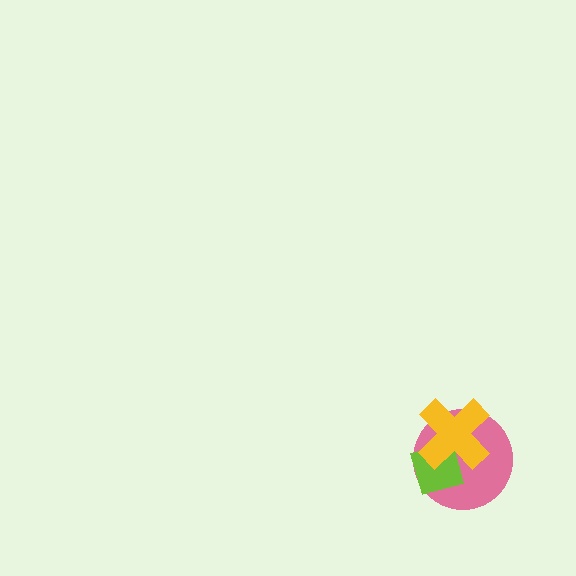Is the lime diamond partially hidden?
Yes, it is partially covered by another shape.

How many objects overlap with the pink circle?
2 objects overlap with the pink circle.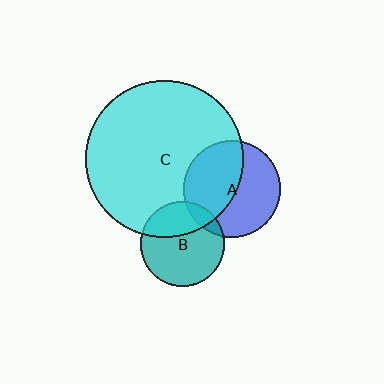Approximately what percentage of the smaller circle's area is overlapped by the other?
Approximately 35%.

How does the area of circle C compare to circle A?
Approximately 2.7 times.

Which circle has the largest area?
Circle C (cyan).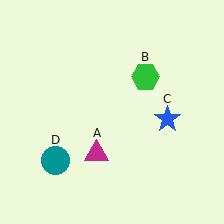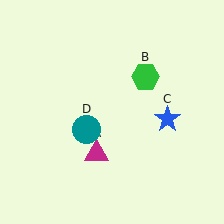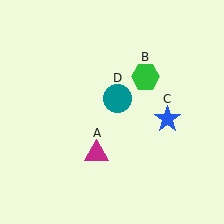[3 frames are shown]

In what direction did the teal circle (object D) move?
The teal circle (object D) moved up and to the right.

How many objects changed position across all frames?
1 object changed position: teal circle (object D).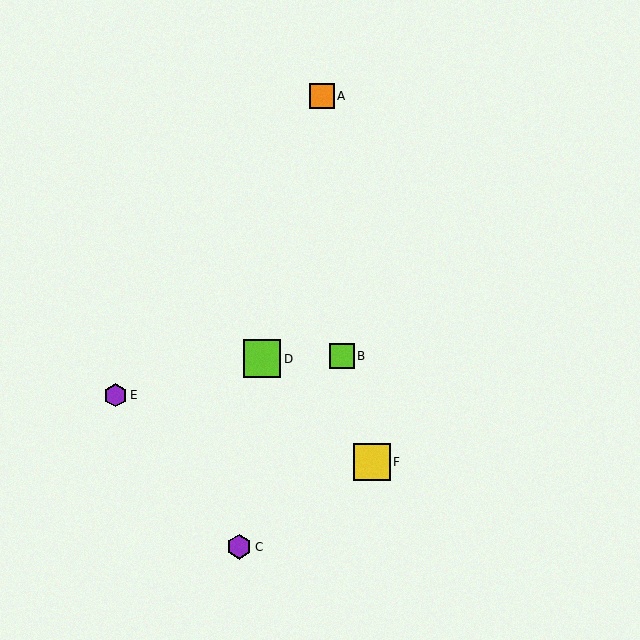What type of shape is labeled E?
Shape E is a purple hexagon.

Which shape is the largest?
The lime square (labeled D) is the largest.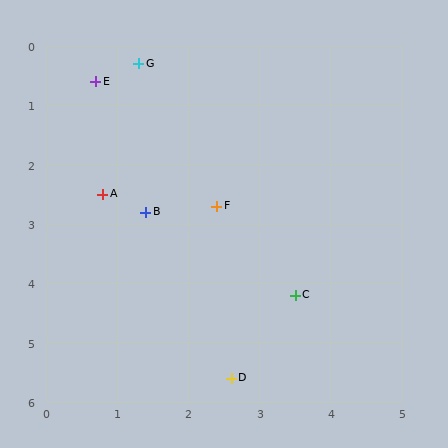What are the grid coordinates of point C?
Point C is at approximately (3.5, 4.2).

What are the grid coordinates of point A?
Point A is at approximately (0.8, 2.5).